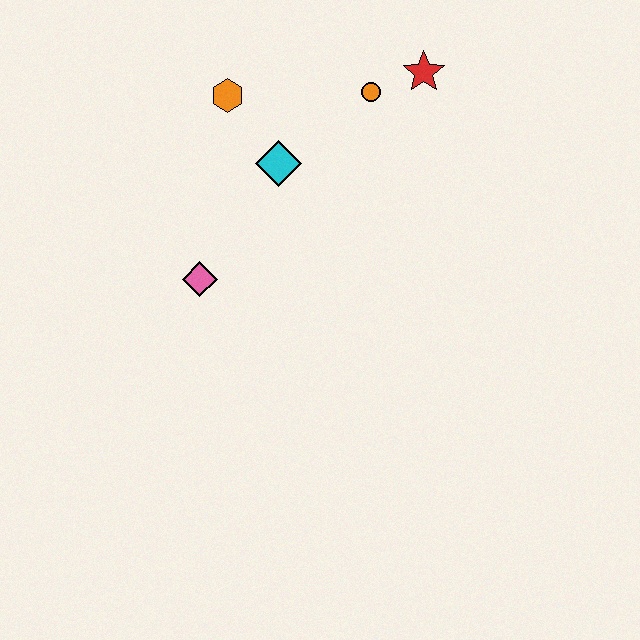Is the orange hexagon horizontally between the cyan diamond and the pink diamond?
Yes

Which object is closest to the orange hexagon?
The cyan diamond is closest to the orange hexagon.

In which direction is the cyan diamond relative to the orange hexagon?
The cyan diamond is below the orange hexagon.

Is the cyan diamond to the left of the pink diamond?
No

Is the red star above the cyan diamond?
Yes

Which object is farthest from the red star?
The pink diamond is farthest from the red star.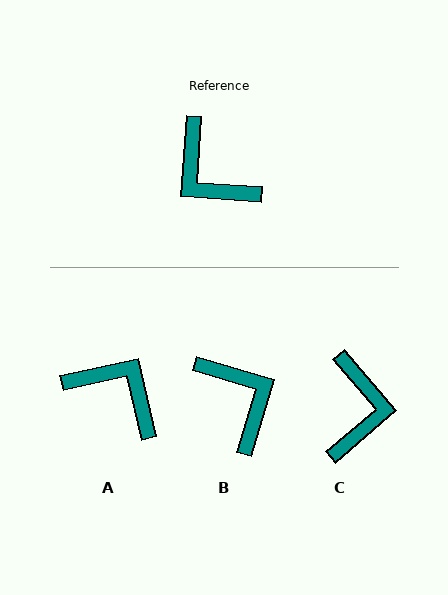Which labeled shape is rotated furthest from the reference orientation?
B, about 168 degrees away.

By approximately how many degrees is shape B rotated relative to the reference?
Approximately 168 degrees counter-clockwise.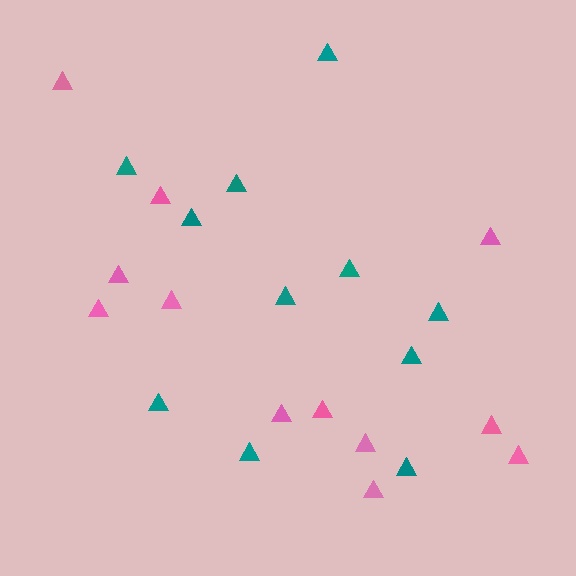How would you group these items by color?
There are 2 groups: one group of teal triangles (11) and one group of pink triangles (12).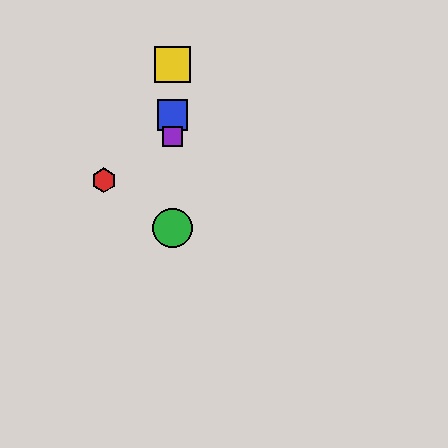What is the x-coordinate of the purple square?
The purple square is at x≈173.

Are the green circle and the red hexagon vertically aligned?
No, the green circle is at x≈173 and the red hexagon is at x≈104.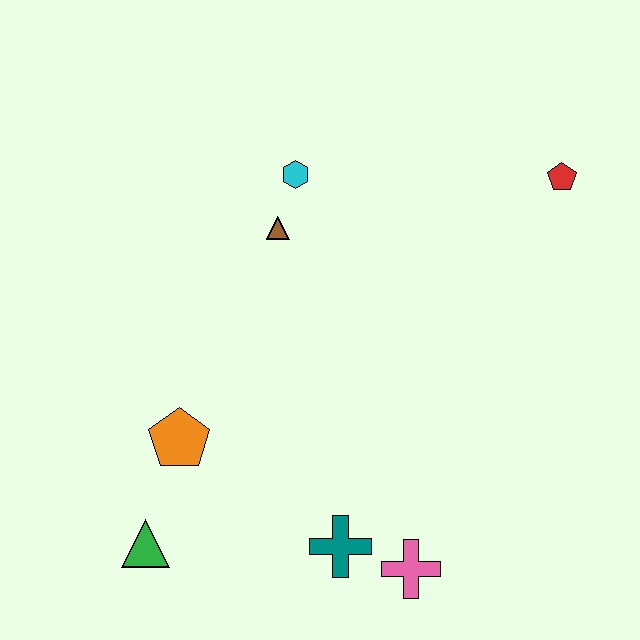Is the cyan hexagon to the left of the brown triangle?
No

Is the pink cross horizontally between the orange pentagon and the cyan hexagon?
No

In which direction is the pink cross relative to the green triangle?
The pink cross is to the right of the green triangle.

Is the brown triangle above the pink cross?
Yes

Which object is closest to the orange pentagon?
The green triangle is closest to the orange pentagon.